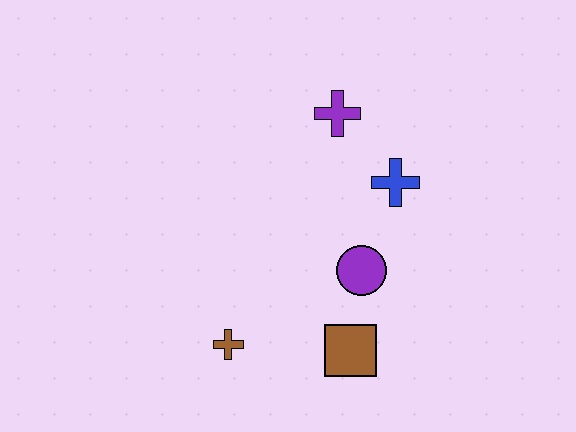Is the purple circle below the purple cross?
Yes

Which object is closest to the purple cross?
The blue cross is closest to the purple cross.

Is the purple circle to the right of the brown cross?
Yes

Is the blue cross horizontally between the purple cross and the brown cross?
No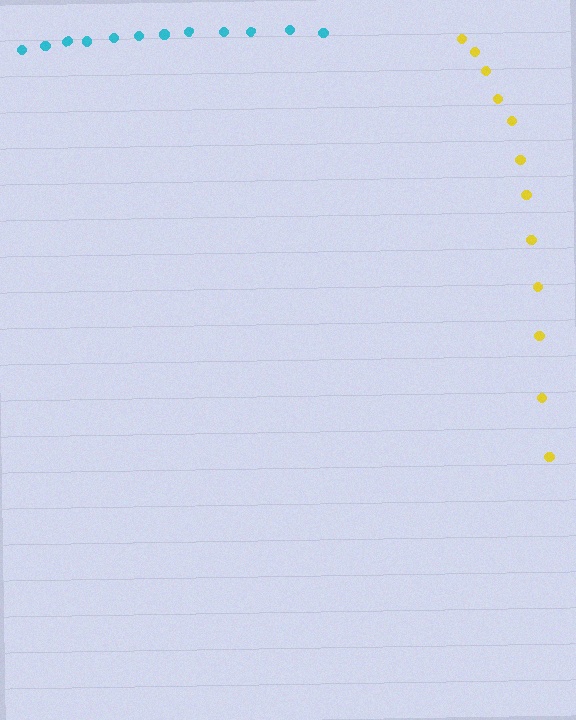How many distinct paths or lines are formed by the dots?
There are 2 distinct paths.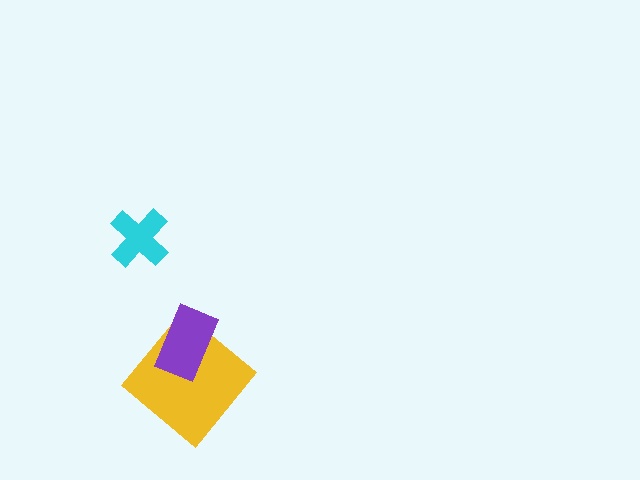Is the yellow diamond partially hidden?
Yes, it is partially covered by another shape.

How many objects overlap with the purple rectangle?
1 object overlaps with the purple rectangle.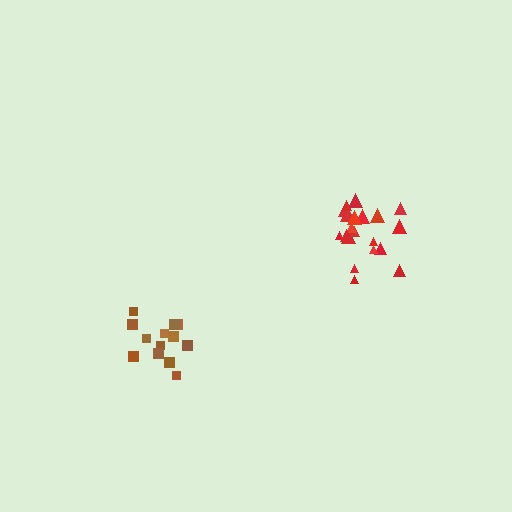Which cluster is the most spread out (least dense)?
Brown.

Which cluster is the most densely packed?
Red.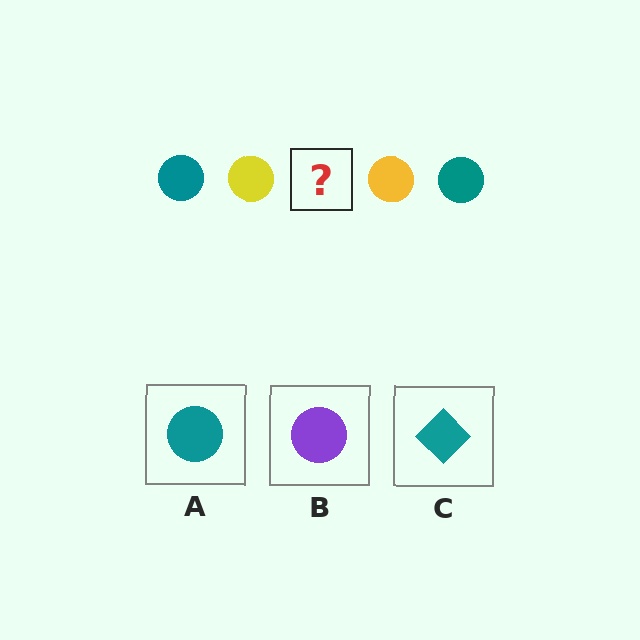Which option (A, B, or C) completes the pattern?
A.